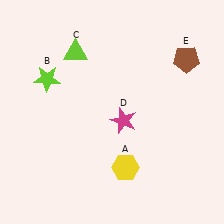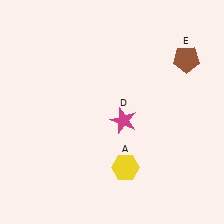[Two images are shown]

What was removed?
The lime triangle (C), the lime star (B) were removed in Image 2.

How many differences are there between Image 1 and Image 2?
There are 2 differences between the two images.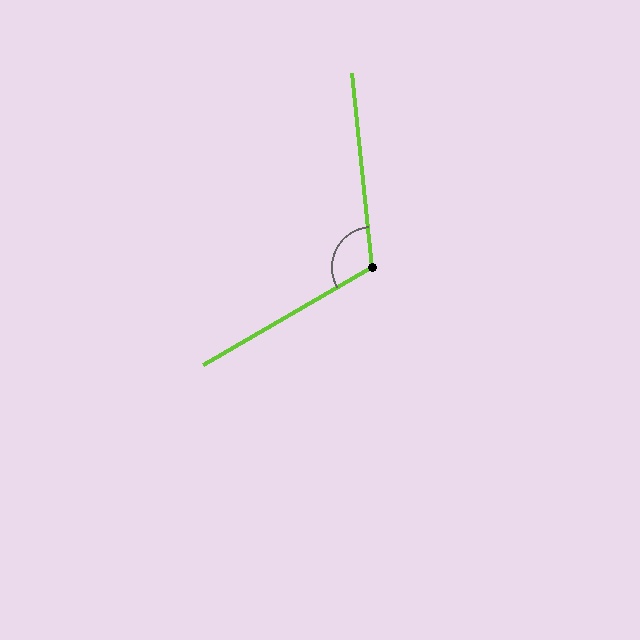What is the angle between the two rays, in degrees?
Approximately 114 degrees.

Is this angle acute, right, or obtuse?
It is obtuse.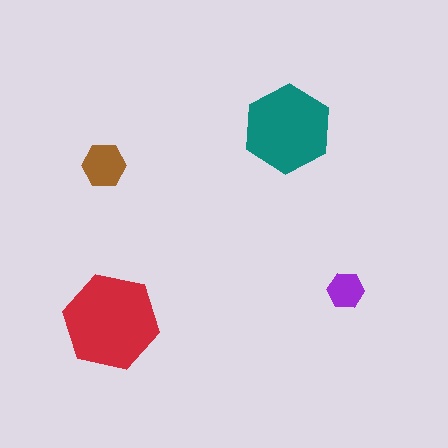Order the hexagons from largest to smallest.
the red one, the teal one, the brown one, the purple one.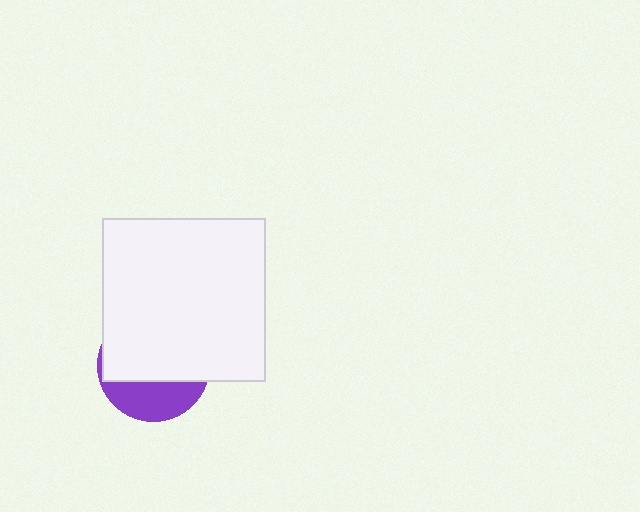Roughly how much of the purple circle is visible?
A small part of it is visible (roughly 33%).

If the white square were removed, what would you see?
You would see the complete purple circle.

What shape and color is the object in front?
The object in front is a white square.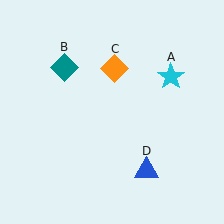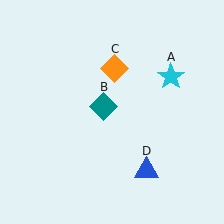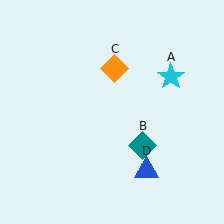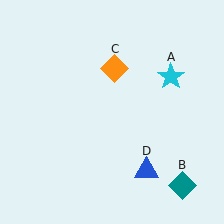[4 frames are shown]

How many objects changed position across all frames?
1 object changed position: teal diamond (object B).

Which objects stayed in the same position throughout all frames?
Cyan star (object A) and orange diamond (object C) and blue triangle (object D) remained stationary.